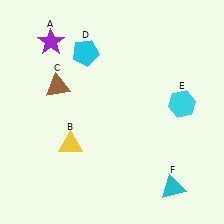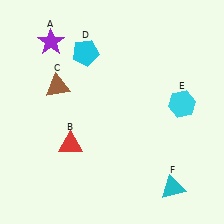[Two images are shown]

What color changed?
The triangle (B) changed from yellow in Image 1 to red in Image 2.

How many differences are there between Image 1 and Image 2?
There is 1 difference between the two images.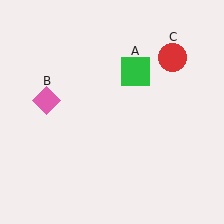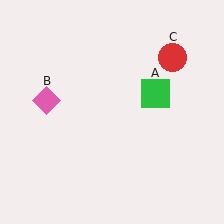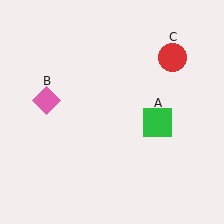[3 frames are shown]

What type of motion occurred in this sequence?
The green square (object A) rotated clockwise around the center of the scene.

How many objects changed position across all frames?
1 object changed position: green square (object A).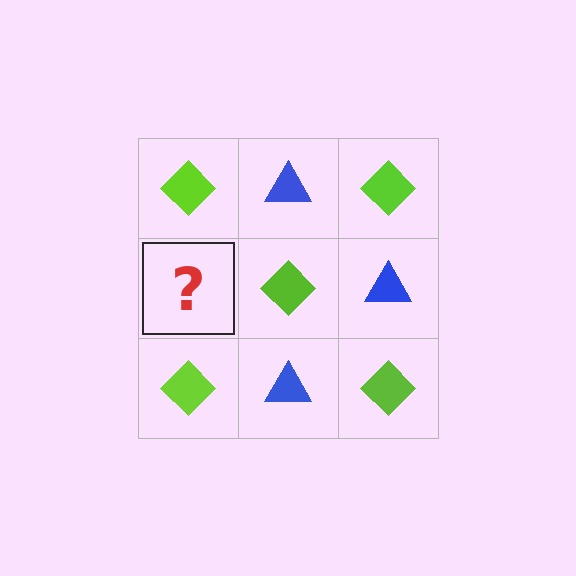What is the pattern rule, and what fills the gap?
The rule is that it alternates lime diamond and blue triangle in a checkerboard pattern. The gap should be filled with a blue triangle.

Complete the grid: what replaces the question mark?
The question mark should be replaced with a blue triangle.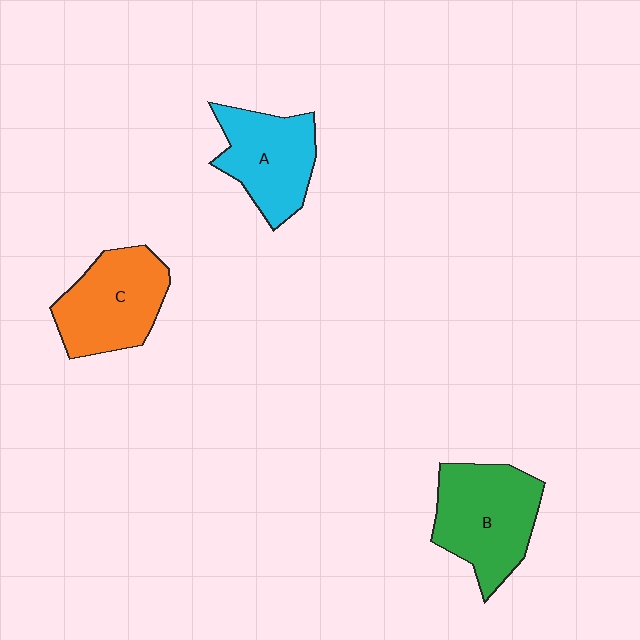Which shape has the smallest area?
Shape A (cyan).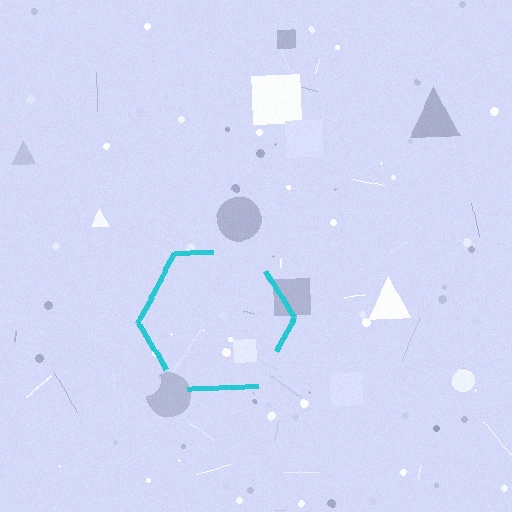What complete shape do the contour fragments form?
The contour fragments form a hexagon.